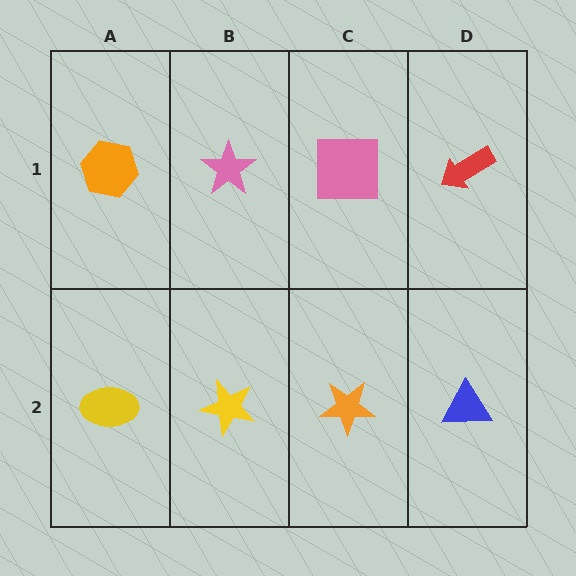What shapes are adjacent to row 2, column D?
A red arrow (row 1, column D), an orange star (row 2, column C).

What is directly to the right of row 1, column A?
A pink star.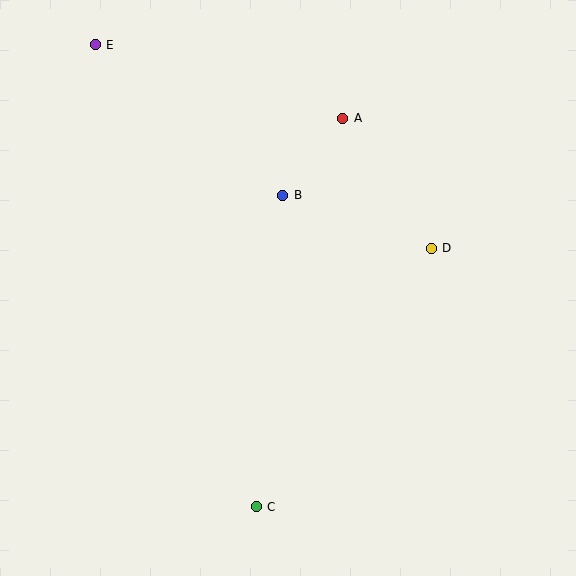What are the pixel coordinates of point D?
Point D is at (431, 248).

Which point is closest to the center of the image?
Point B at (283, 195) is closest to the center.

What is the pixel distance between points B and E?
The distance between B and E is 240 pixels.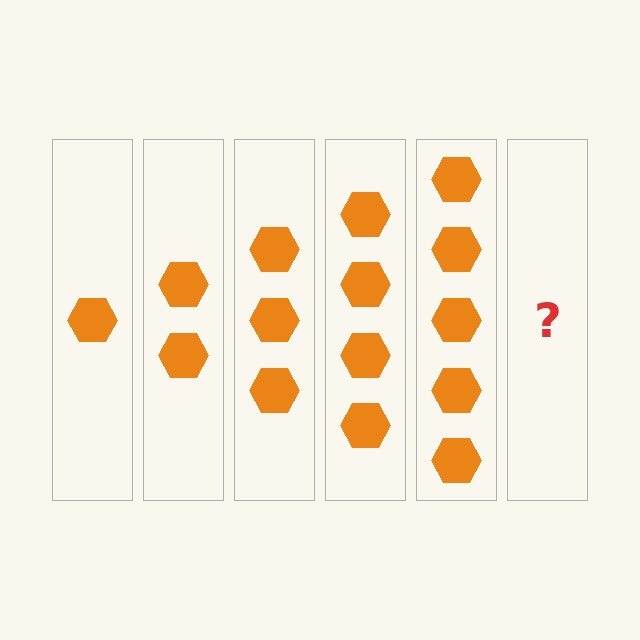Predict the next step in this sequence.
The next step is 6 hexagons.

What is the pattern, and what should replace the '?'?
The pattern is that each step adds one more hexagon. The '?' should be 6 hexagons.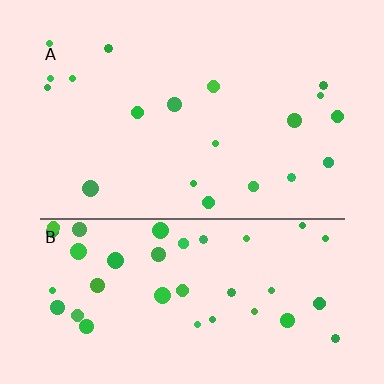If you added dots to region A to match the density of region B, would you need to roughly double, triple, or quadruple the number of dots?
Approximately double.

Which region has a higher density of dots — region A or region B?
B (the bottom).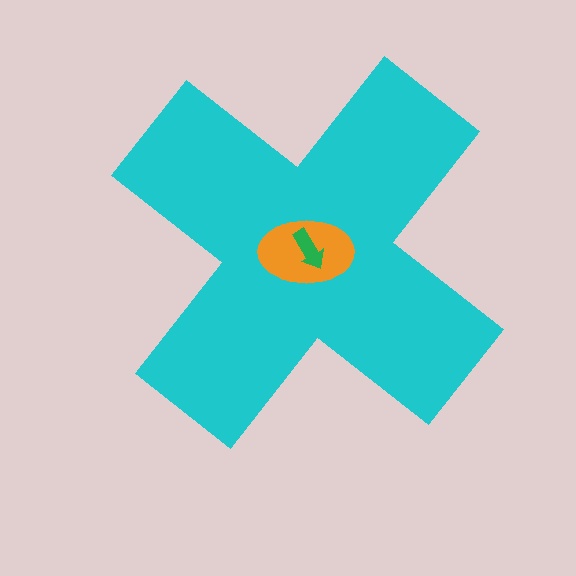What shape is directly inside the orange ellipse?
The green arrow.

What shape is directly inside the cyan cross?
The orange ellipse.